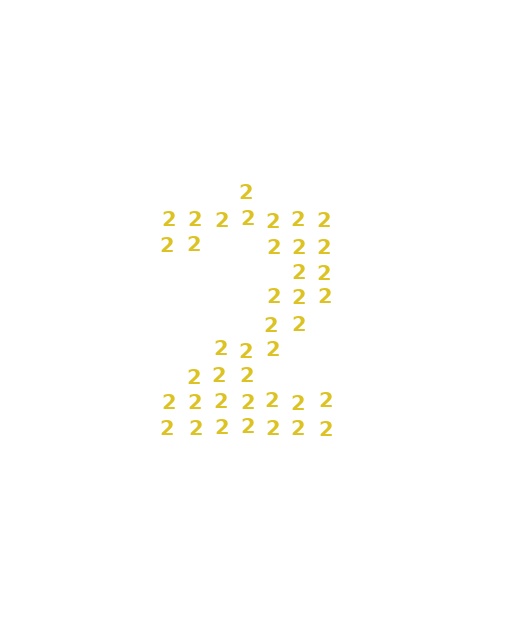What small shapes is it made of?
It is made of small digit 2's.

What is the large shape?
The large shape is the digit 2.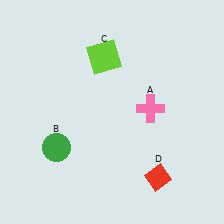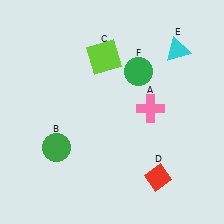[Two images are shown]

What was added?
A cyan triangle (E), a green circle (F) were added in Image 2.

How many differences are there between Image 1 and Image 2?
There are 2 differences between the two images.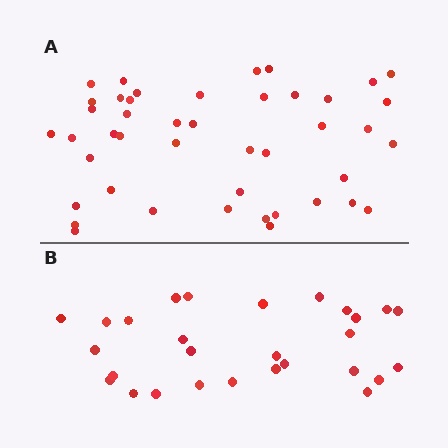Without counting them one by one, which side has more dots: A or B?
Region A (the top region) has more dots.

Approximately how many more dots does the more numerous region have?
Region A has approximately 15 more dots than region B.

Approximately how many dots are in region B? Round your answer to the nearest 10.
About 30 dots. (The exact count is 28, which rounds to 30.)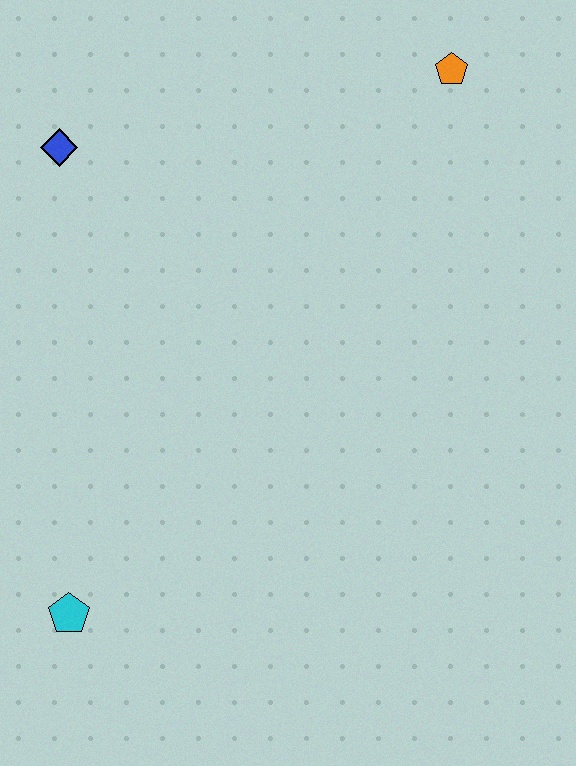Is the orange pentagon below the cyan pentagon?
No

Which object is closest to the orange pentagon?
The blue diamond is closest to the orange pentagon.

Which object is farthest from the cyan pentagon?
The orange pentagon is farthest from the cyan pentagon.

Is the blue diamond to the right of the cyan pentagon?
No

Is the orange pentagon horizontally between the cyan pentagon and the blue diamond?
No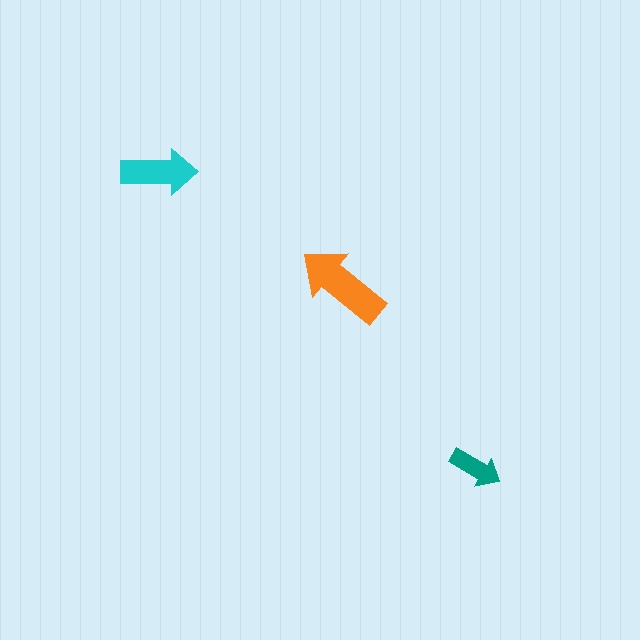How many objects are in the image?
There are 3 objects in the image.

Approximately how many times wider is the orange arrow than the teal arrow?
About 1.5 times wider.